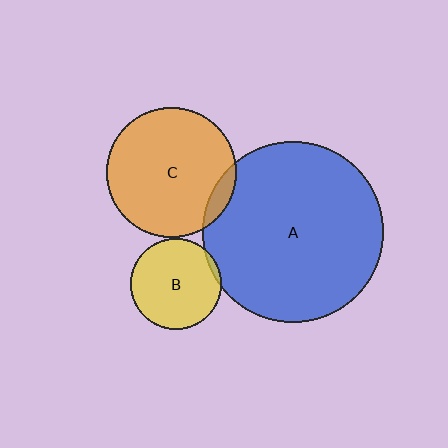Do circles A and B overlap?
Yes.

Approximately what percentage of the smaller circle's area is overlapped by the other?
Approximately 5%.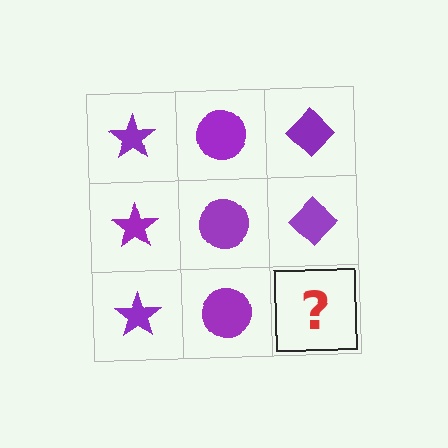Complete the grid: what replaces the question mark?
The question mark should be replaced with a purple diamond.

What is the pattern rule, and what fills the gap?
The rule is that each column has a consistent shape. The gap should be filled with a purple diamond.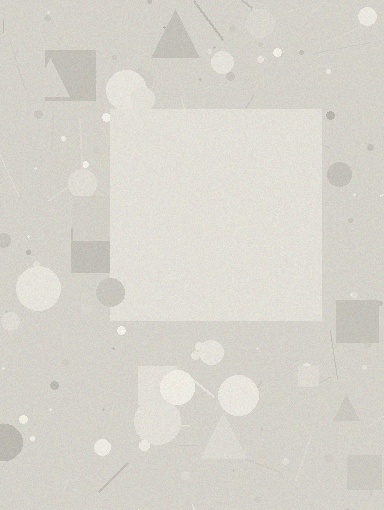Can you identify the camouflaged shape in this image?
The camouflaged shape is a square.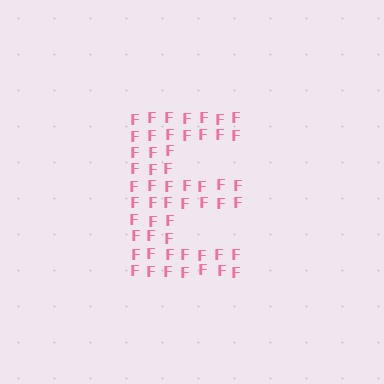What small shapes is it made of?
It is made of small letter F's.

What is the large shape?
The large shape is the letter E.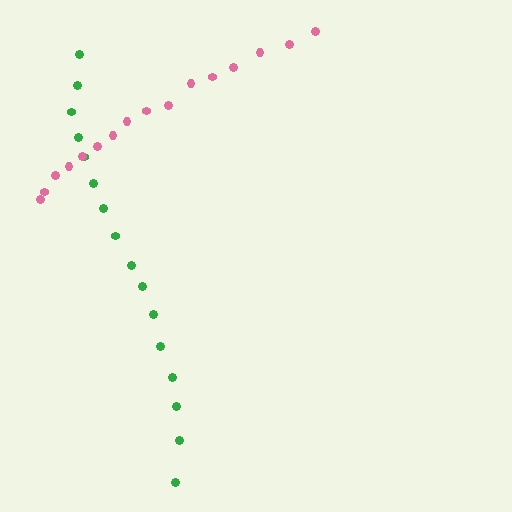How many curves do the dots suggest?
There are 2 distinct paths.